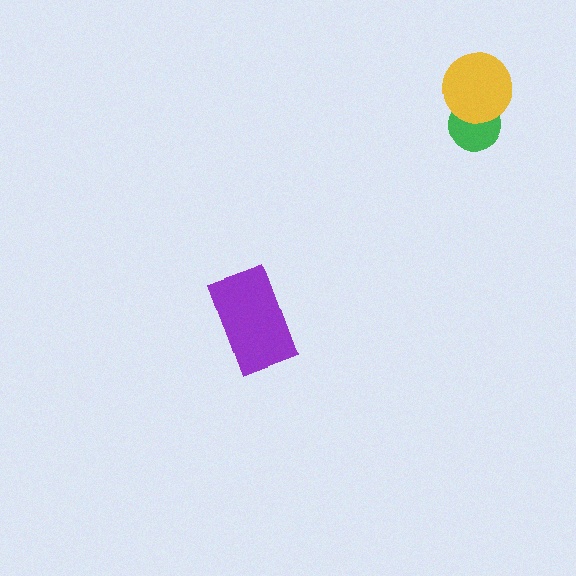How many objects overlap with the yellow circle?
1 object overlaps with the yellow circle.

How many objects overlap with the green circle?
1 object overlaps with the green circle.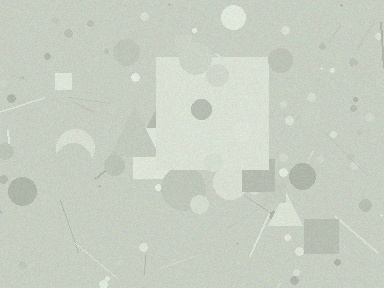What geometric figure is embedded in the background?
A square is embedded in the background.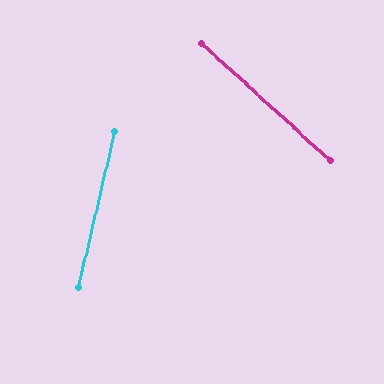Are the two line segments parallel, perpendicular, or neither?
Neither parallel nor perpendicular — they differ by about 61°.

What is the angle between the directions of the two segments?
Approximately 61 degrees.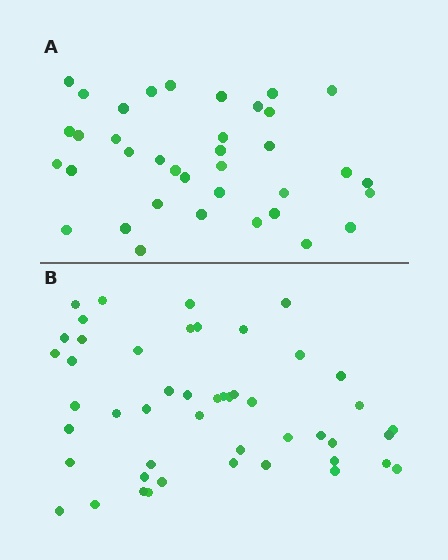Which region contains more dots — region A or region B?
Region B (the bottom region) has more dots.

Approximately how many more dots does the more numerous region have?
Region B has roughly 12 or so more dots than region A.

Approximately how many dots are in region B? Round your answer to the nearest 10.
About 50 dots. (The exact count is 48, which rounds to 50.)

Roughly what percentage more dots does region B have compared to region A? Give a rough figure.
About 30% more.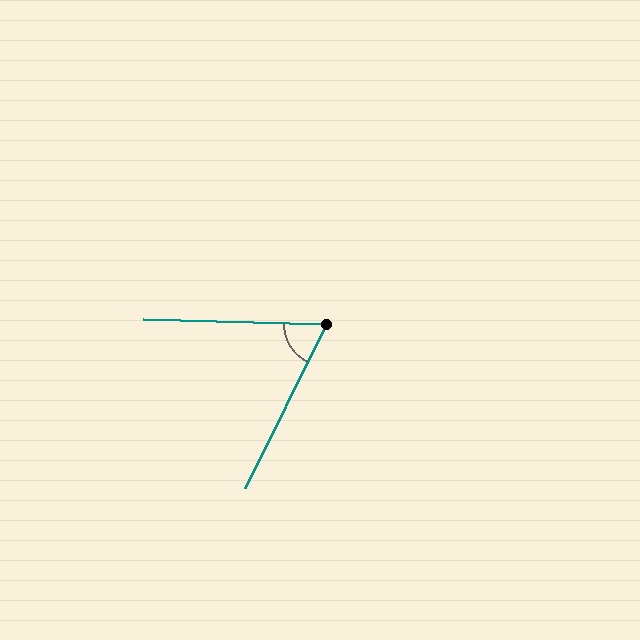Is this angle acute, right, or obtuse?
It is acute.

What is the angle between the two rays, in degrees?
Approximately 65 degrees.